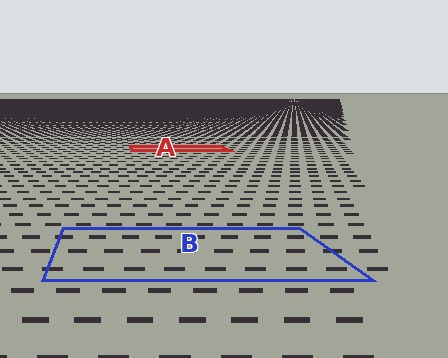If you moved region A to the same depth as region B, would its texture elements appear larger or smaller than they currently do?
They would appear larger. At a closer depth, the same texture elements are projected at a bigger on-screen size.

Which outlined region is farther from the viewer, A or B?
Region A is farther from the viewer — the texture elements inside it appear smaller and more densely packed.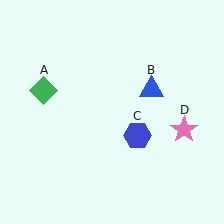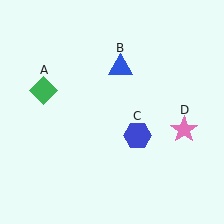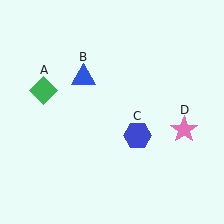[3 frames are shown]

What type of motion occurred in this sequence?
The blue triangle (object B) rotated counterclockwise around the center of the scene.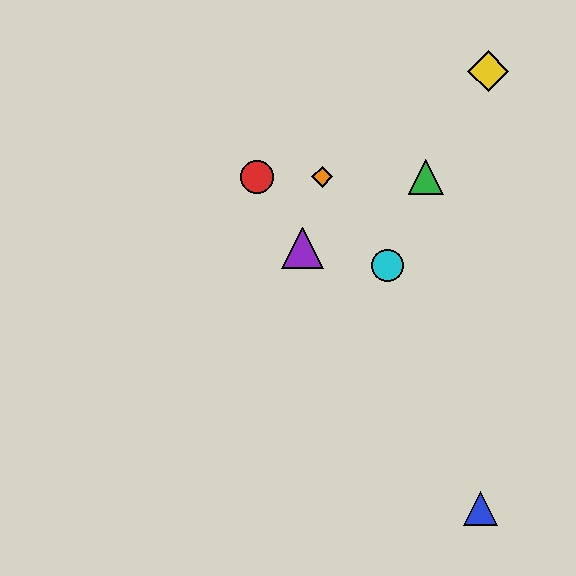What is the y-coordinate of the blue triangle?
The blue triangle is at y≈508.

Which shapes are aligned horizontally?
The red circle, the green triangle, the orange diamond are aligned horizontally.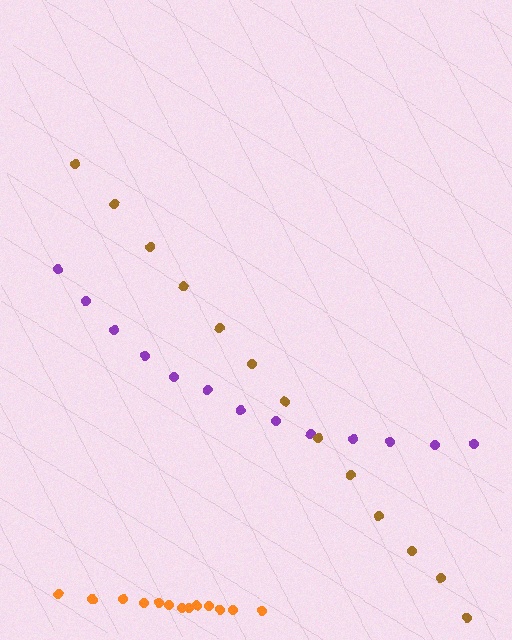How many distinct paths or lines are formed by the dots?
There are 3 distinct paths.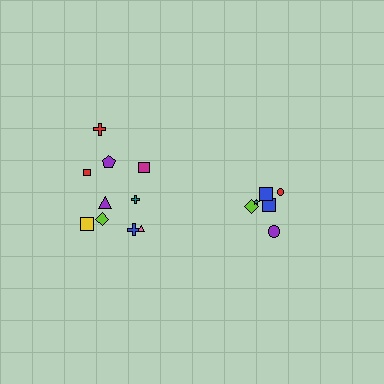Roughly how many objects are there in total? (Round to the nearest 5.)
Roughly 15 objects in total.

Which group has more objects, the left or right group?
The left group.